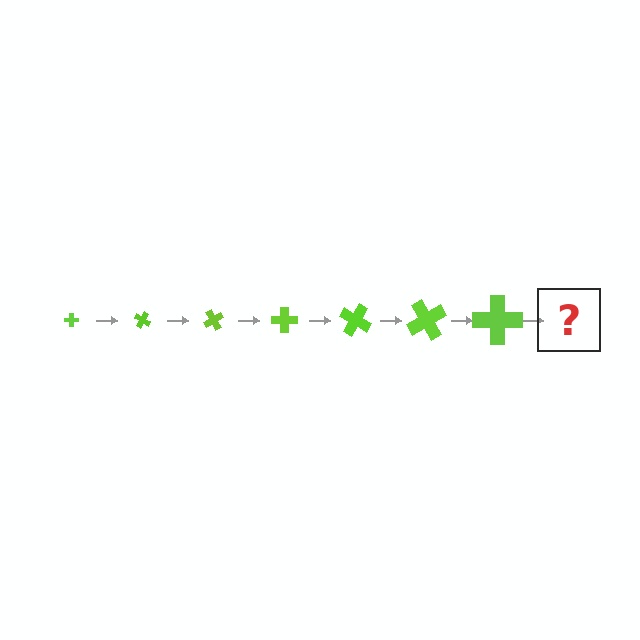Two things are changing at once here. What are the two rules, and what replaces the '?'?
The two rules are that the cross grows larger each step and it rotates 30 degrees each step. The '?' should be a cross, larger than the previous one and rotated 210 degrees from the start.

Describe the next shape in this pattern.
It should be a cross, larger than the previous one and rotated 210 degrees from the start.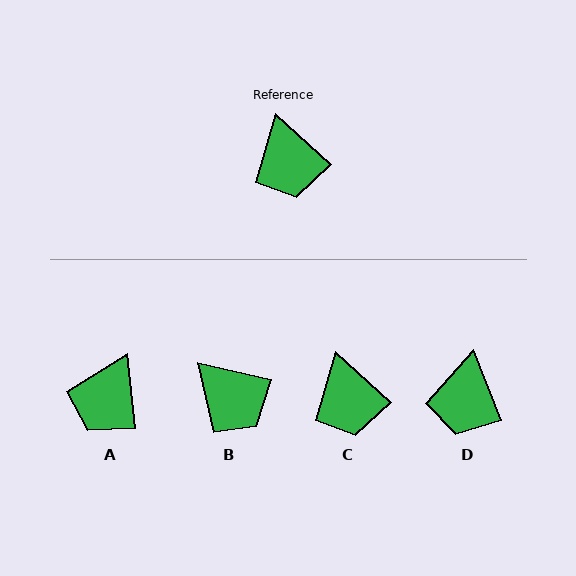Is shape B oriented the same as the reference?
No, it is off by about 29 degrees.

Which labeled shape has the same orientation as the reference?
C.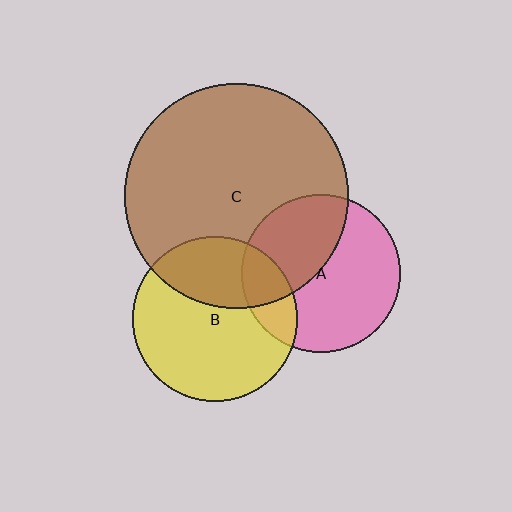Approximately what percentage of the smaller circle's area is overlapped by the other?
Approximately 20%.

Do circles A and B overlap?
Yes.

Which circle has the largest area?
Circle C (brown).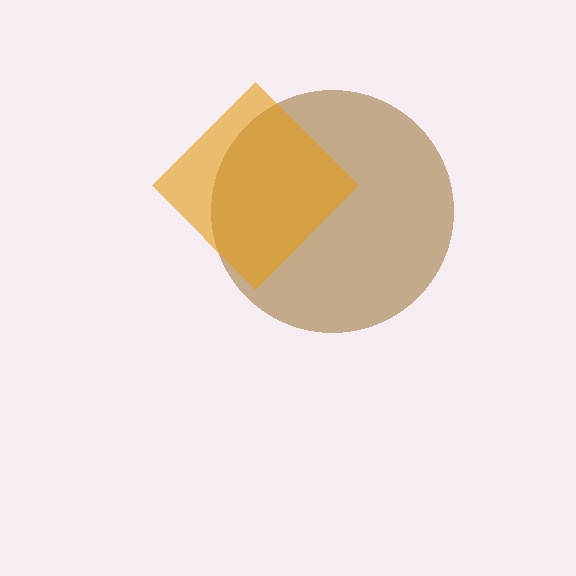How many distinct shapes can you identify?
There are 2 distinct shapes: a brown circle, an orange diamond.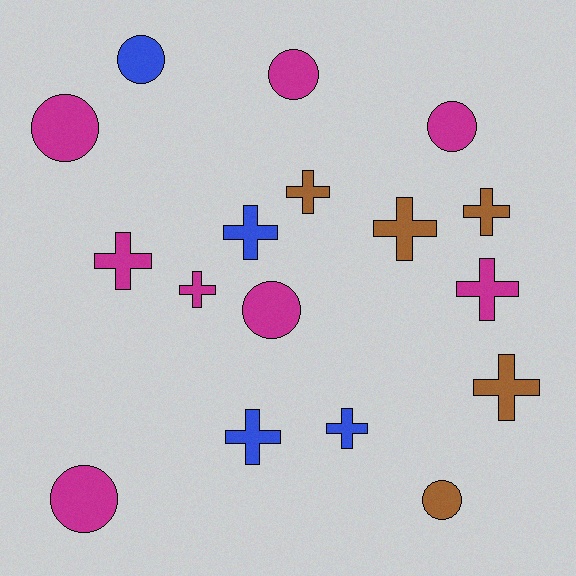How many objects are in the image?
There are 17 objects.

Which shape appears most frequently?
Cross, with 10 objects.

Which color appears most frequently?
Magenta, with 8 objects.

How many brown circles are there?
There is 1 brown circle.